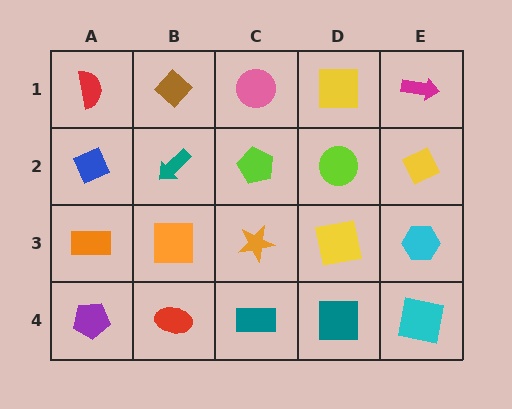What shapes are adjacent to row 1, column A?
A blue diamond (row 2, column A), a brown diamond (row 1, column B).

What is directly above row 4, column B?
An orange square.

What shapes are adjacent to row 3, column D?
A lime circle (row 2, column D), a teal square (row 4, column D), an orange star (row 3, column C), a cyan hexagon (row 3, column E).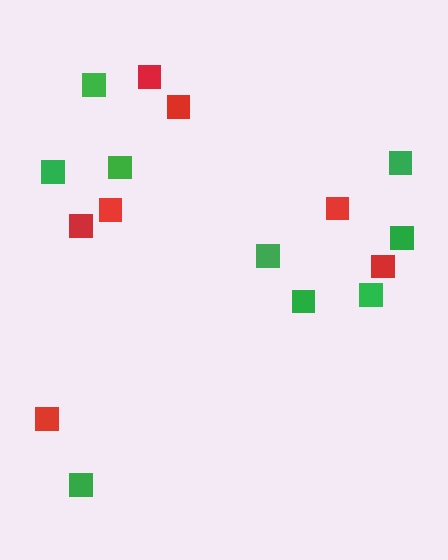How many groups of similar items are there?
There are 2 groups: one group of red squares (7) and one group of green squares (9).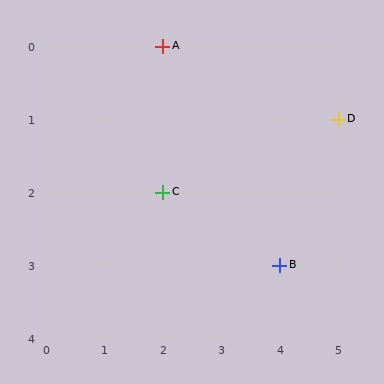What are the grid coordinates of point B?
Point B is at grid coordinates (4, 3).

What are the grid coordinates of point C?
Point C is at grid coordinates (2, 2).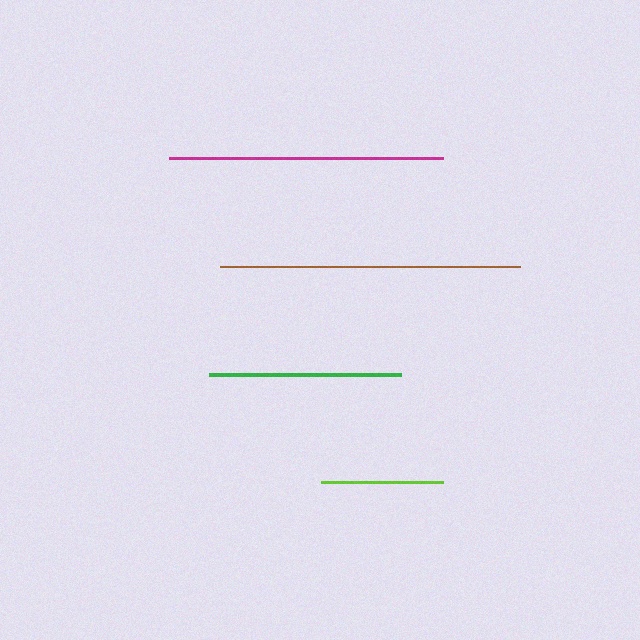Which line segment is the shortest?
The lime line is the shortest at approximately 122 pixels.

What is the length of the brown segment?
The brown segment is approximately 300 pixels long.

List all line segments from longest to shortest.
From longest to shortest: brown, magenta, green, lime.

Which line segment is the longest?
The brown line is the longest at approximately 300 pixels.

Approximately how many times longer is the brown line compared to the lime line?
The brown line is approximately 2.5 times the length of the lime line.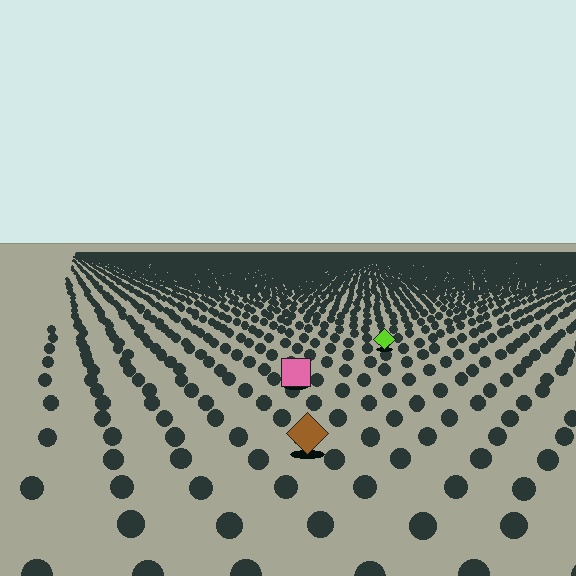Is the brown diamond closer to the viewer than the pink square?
Yes. The brown diamond is closer — you can tell from the texture gradient: the ground texture is coarser near it.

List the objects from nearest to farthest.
From nearest to farthest: the brown diamond, the pink square, the lime diamond.